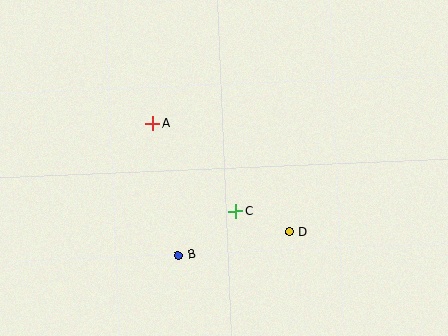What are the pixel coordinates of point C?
Point C is at (236, 211).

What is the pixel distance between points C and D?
The distance between C and D is 57 pixels.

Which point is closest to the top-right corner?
Point D is closest to the top-right corner.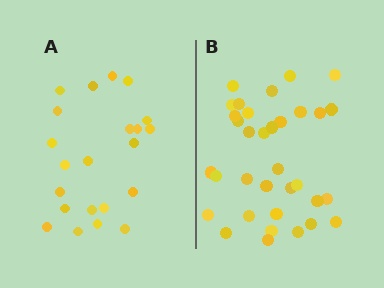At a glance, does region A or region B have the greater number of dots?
Region B (the right region) has more dots.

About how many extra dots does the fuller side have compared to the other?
Region B has roughly 12 or so more dots than region A.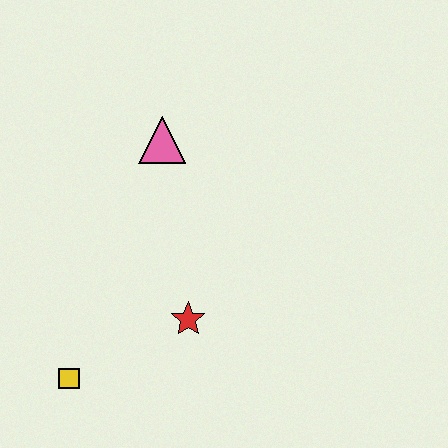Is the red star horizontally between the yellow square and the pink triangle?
No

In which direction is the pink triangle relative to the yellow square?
The pink triangle is above the yellow square.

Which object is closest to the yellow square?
The red star is closest to the yellow square.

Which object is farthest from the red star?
The pink triangle is farthest from the red star.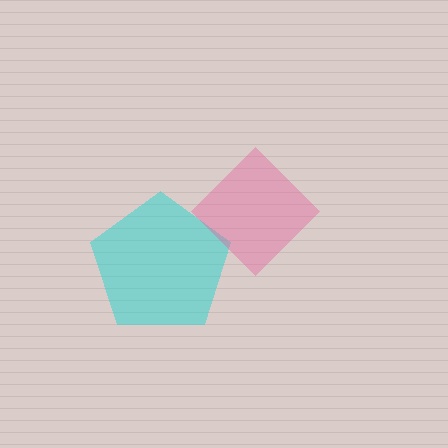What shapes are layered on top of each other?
The layered shapes are: a cyan pentagon, a pink diamond.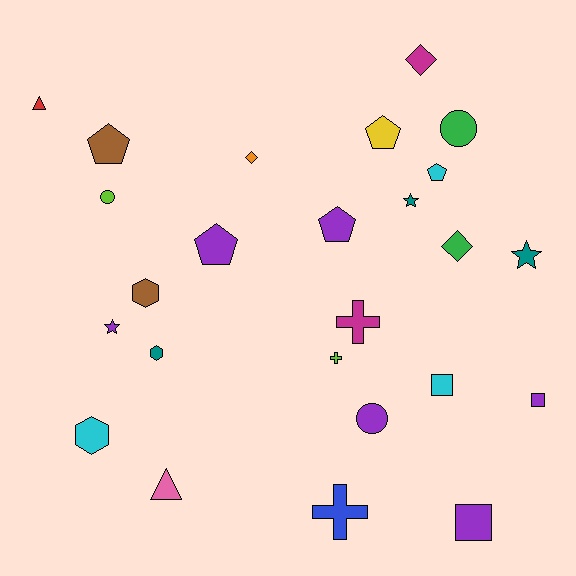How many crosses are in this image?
There are 3 crosses.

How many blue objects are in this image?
There is 1 blue object.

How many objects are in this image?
There are 25 objects.